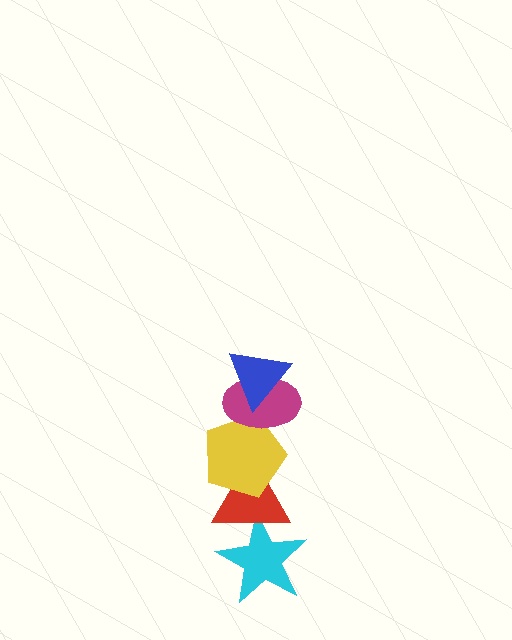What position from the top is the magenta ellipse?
The magenta ellipse is 2nd from the top.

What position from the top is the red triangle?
The red triangle is 4th from the top.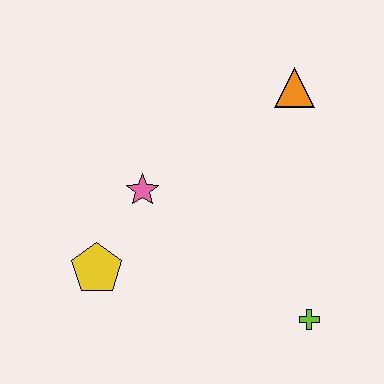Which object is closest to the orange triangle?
The pink star is closest to the orange triangle.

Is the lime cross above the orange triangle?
No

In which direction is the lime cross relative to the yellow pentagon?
The lime cross is to the right of the yellow pentagon.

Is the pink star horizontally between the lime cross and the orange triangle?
No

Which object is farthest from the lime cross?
The orange triangle is farthest from the lime cross.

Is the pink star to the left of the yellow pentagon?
No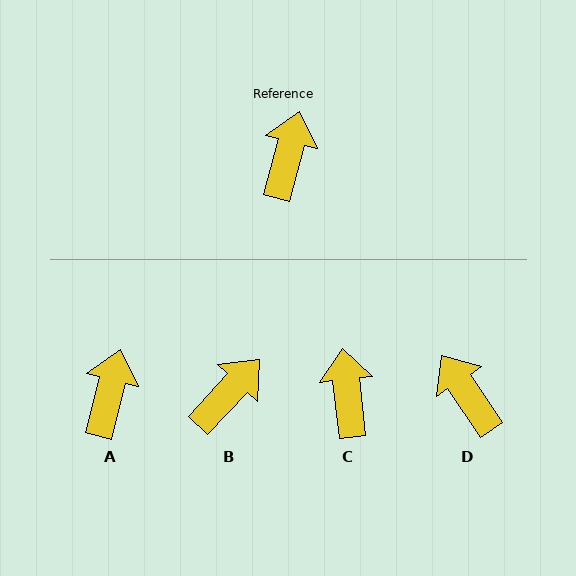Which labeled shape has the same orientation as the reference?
A.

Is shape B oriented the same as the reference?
No, it is off by about 29 degrees.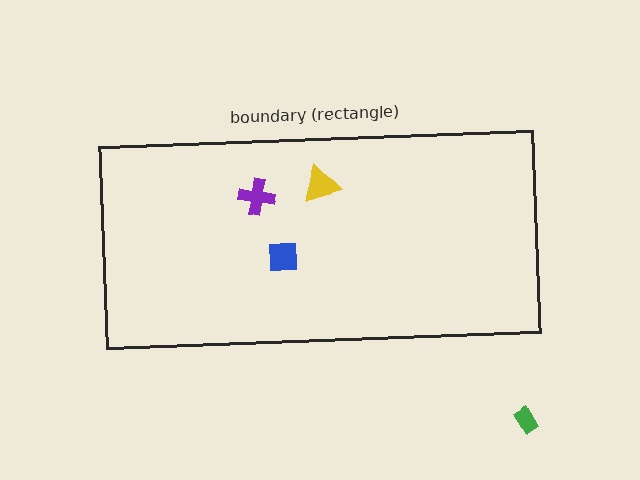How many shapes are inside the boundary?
3 inside, 1 outside.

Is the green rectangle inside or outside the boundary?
Outside.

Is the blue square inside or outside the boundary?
Inside.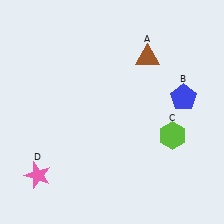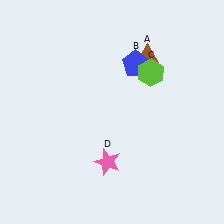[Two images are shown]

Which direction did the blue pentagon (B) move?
The blue pentagon (B) moved left.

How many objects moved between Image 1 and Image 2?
3 objects moved between the two images.